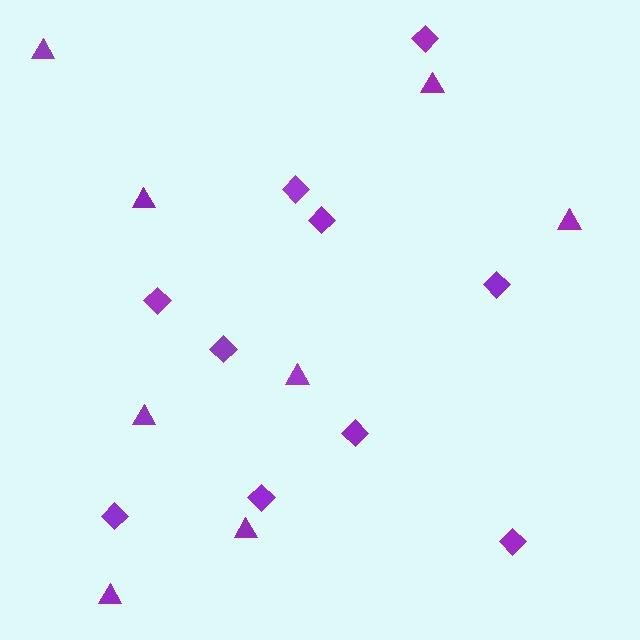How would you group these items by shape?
There are 2 groups: one group of triangles (8) and one group of diamonds (10).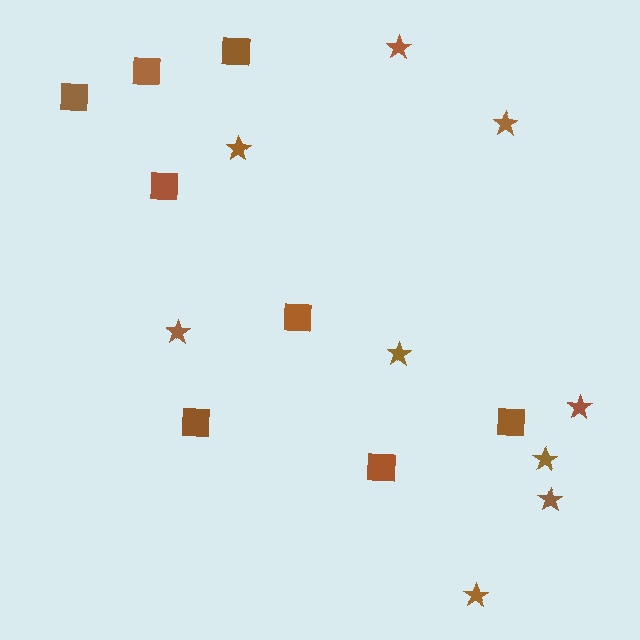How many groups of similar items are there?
There are 2 groups: one group of squares (8) and one group of stars (9).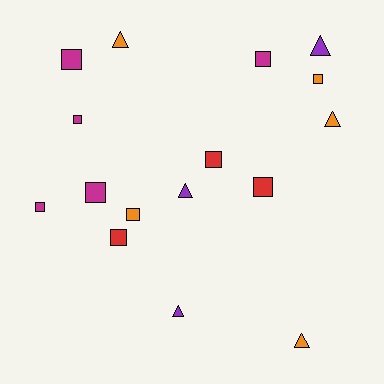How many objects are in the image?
There are 16 objects.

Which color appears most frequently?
Orange, with 5 objects.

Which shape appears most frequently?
Square, with 10 objects.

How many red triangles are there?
There are no red triangles.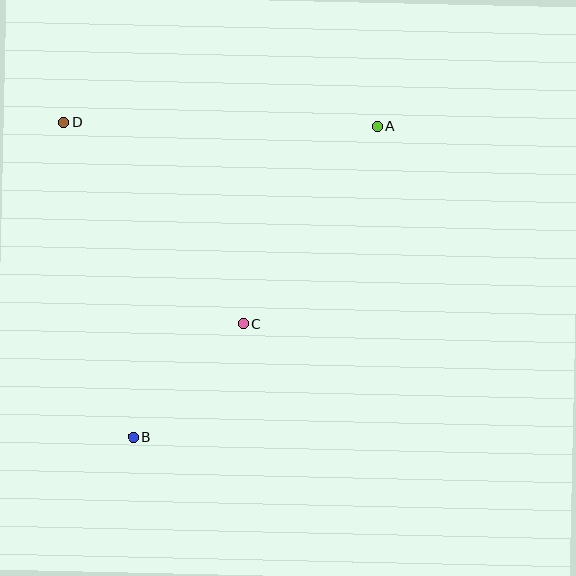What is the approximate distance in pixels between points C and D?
The distance between C and D is approximately 270 pixels.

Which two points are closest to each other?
Points B and C are closest to each other.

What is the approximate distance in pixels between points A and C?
The distance between A and C is approximately 239 pixels.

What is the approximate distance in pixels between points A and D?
The distance between A and D is approximately 314 pixels.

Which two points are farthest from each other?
Points A and B are farthest from each other.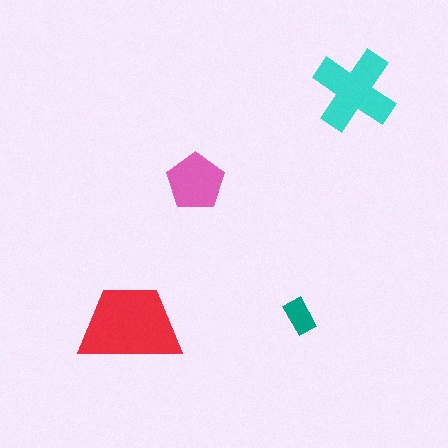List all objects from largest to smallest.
The red trapezoid, the cyan cross, the pink pentagon, the teal rectangle.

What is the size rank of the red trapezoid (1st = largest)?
1st.